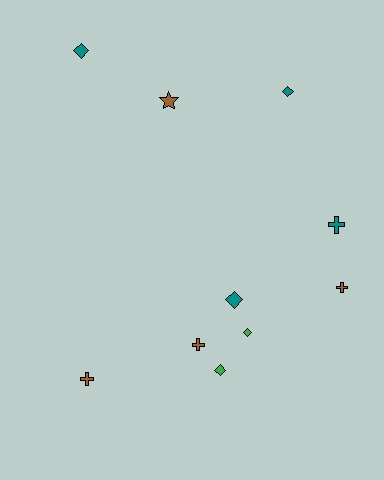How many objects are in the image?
There are 10 objects.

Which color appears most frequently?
Teal, with 4 objects.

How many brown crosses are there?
There are 3 brown crosses.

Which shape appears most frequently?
Diamond, with 5 objects.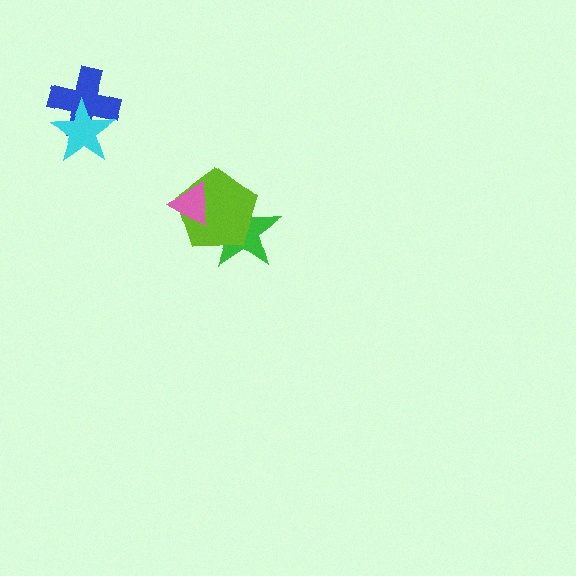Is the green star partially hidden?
Yes, it is partially covered by another shape.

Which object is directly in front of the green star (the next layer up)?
The lime pentagon is directly in front of the green star.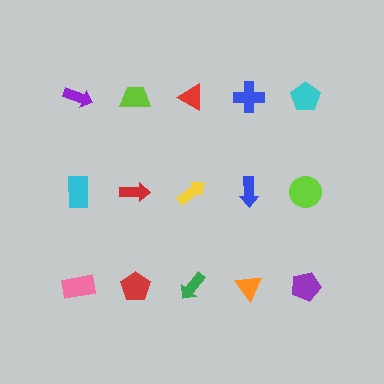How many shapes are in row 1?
5 shapes.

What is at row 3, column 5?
A purple pentagon.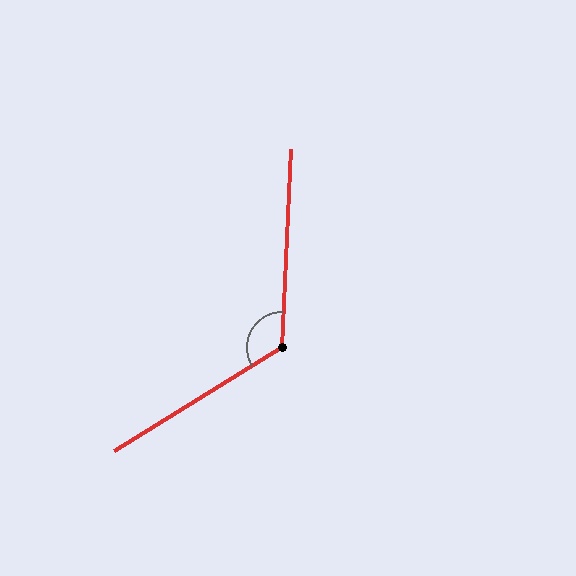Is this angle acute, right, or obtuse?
It is obtuse.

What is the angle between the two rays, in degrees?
Approximately 124 degrees.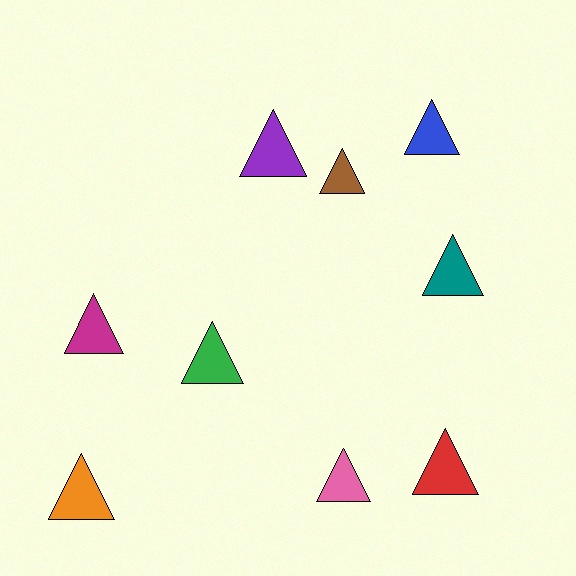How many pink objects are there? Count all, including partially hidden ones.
There is 1 pink object.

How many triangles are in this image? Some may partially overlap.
There are 9 triangles.